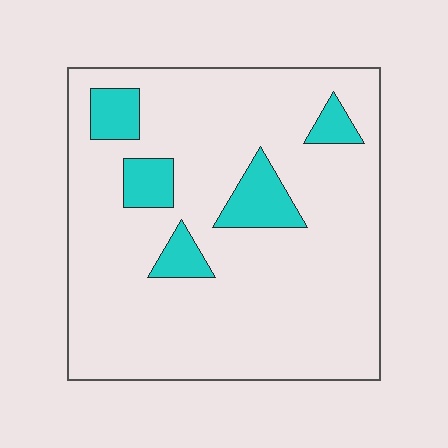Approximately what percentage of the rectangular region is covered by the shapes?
Approximately 15%.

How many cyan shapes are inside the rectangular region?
5.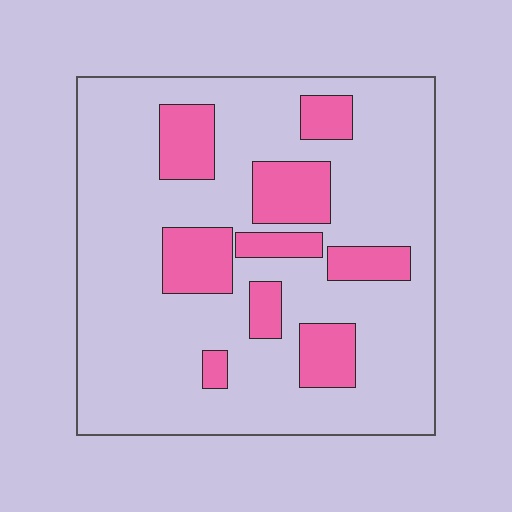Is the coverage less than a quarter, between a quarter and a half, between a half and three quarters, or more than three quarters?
Less than a quarter.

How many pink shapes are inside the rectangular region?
9.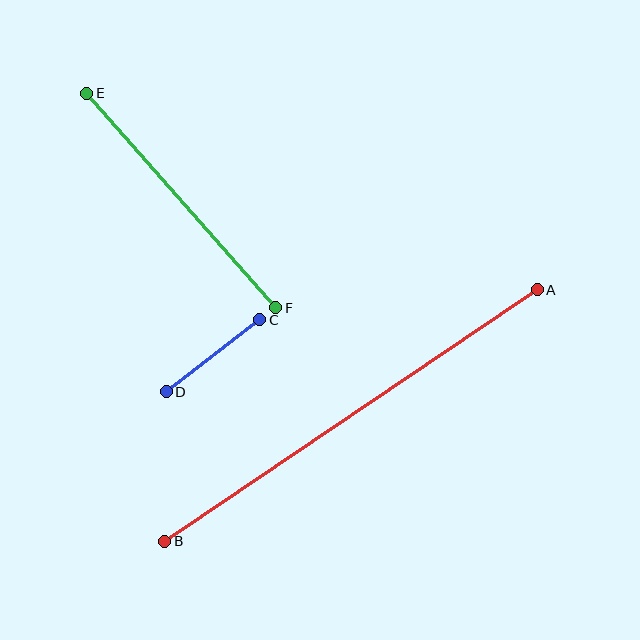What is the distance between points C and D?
The distance is approximately 118 pixels.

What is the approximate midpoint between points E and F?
The midpoint is at approximately (181, 201) pixels.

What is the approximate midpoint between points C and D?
The midpoint is at approximately (213, 356) pixels.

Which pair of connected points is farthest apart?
Points A and B are farthest apart.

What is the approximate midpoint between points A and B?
The midpoint is at approximately (351, 416) pixels.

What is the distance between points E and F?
The distance is approximately 286 pixels.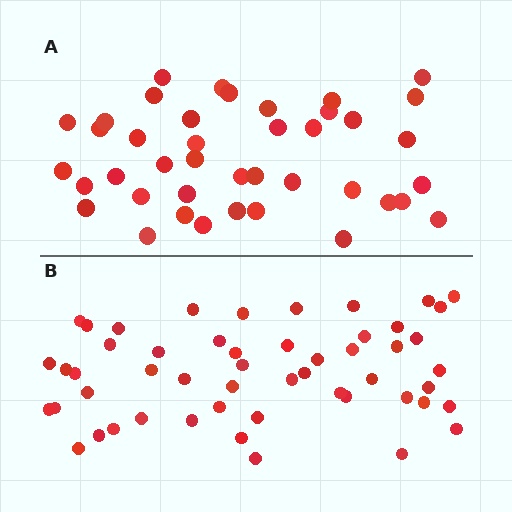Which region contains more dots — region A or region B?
Region B (the bottom region) has more dots.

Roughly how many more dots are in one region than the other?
Region B has roughly 12 or so more dots than region A.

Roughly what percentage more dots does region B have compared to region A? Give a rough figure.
About 25% more.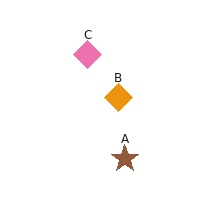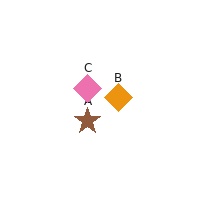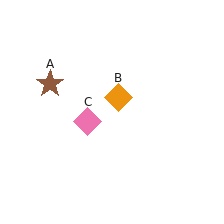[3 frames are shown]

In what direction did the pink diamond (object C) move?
The pink diamond (object C) moved down.